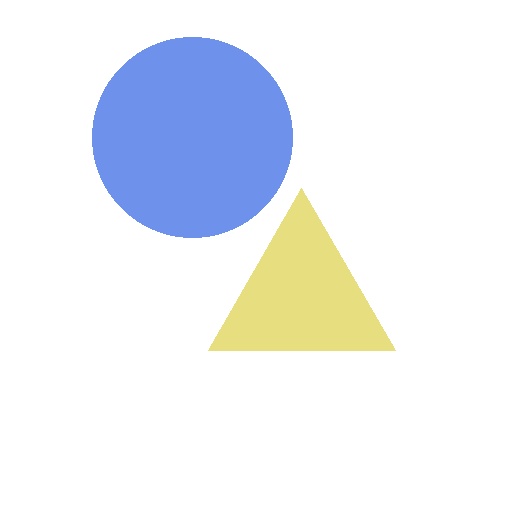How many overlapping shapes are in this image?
There are 2 overlapping shapes in the image.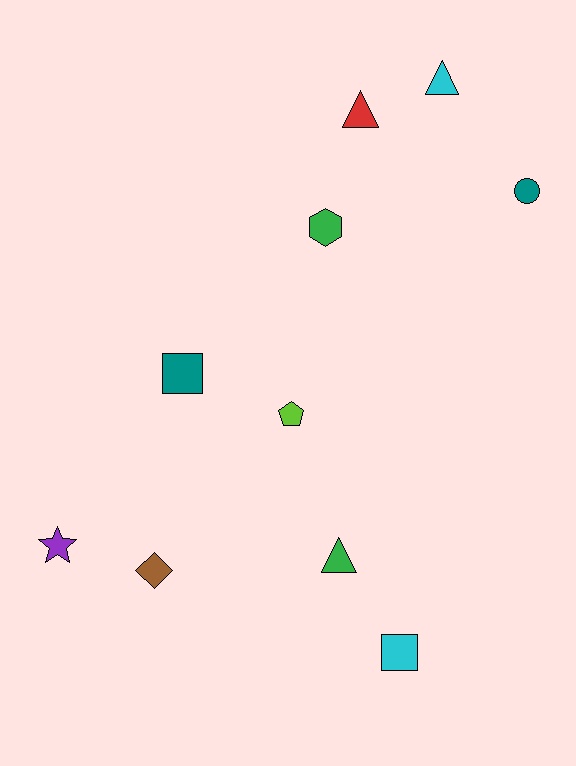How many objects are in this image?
There are 10 objects.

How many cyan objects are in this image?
There are 2 cyan objects.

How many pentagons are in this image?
There is 1 pentagon.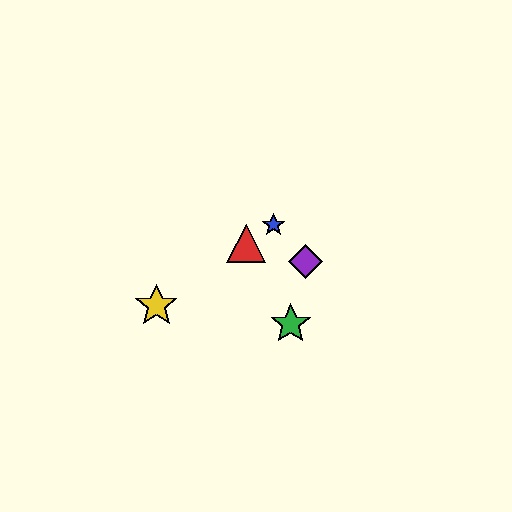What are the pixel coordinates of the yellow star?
The yellow star is at (156, 306).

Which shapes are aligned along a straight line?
The red triangle, the blue star, the yellow star are aligned along a straight line.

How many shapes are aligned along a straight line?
3 shapes (the red triangle, the blue star, the yellow star) are aligned along a straight line.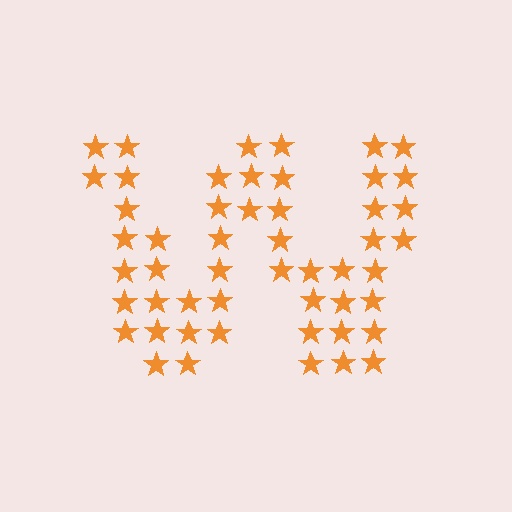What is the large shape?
The large shape is the letter W.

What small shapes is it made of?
It is made of small stars.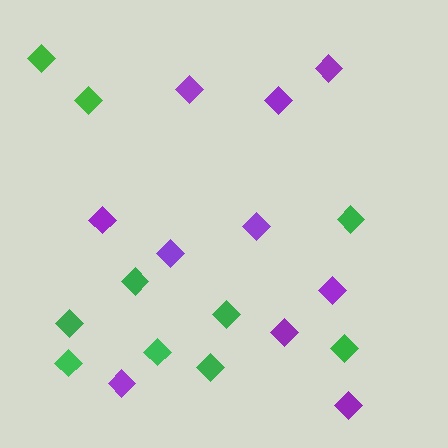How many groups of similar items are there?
There are 2 groups: one group of purple diamonds (10) and one group of green diamonds (10).